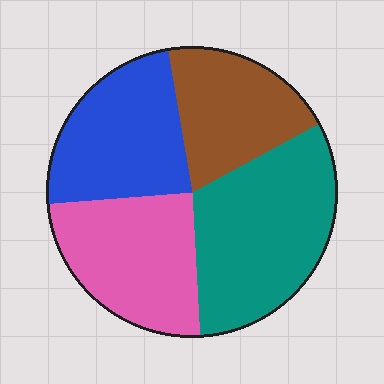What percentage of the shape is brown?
Brown covers 20% of the shape.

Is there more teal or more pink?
Teal.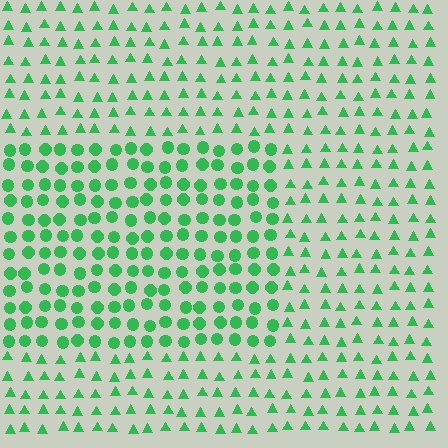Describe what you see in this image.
The image is filled with small green elements arranged in a uniform grid. A rectangle-shaped region contains circles, while the surrounding area contains triangles. The boundary is defined purely by the change in element shape.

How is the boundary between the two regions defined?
The boundary is defined by a change in element shape: circles inside vs. triangles outside. All elements share the same color and spacing.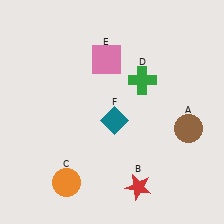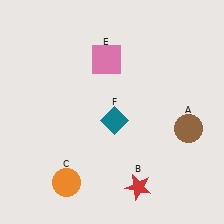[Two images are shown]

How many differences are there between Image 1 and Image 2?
There is 1 difference between the two images.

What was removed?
The green cross (D) was removed in Image 2.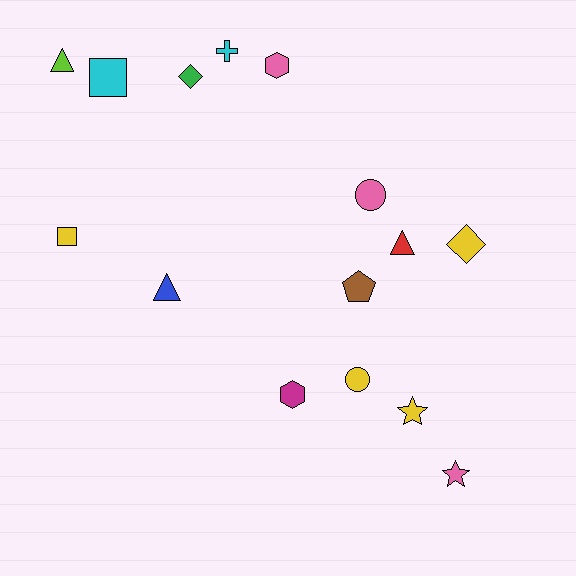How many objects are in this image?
There are 15 objects.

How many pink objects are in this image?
There are 3 pink objects.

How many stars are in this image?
There are 2 stars.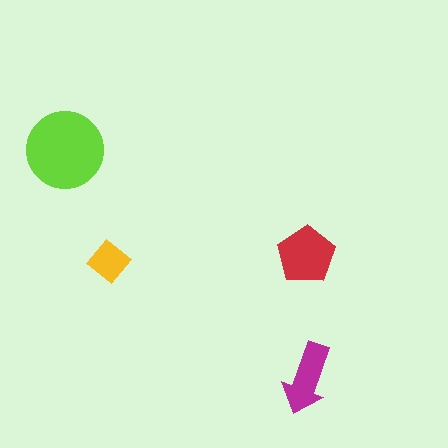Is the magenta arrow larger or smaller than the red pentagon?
Smaller.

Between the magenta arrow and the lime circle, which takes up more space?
The lime circle.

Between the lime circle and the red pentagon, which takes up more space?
The lime circle.